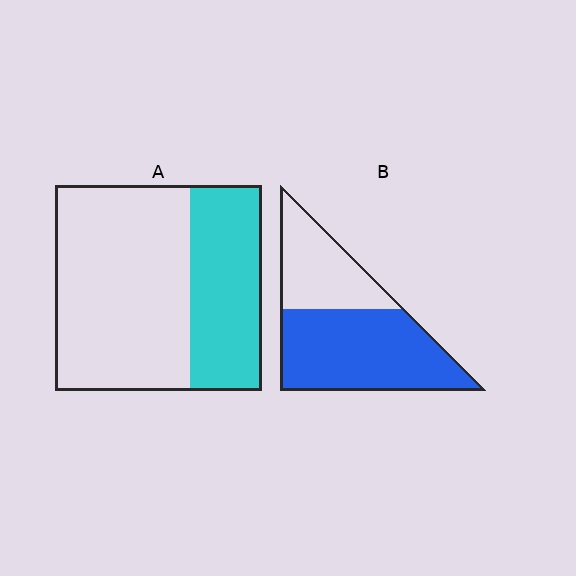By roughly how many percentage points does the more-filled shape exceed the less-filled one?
By roughly 30 percentage points (B over A).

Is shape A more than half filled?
No.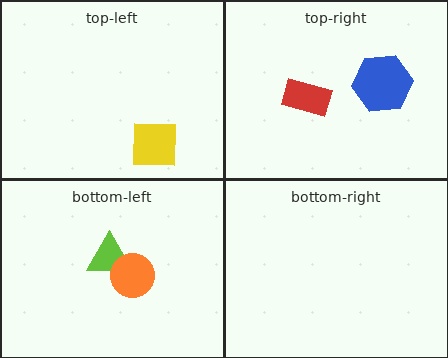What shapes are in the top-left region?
The yellow square.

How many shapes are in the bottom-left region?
2.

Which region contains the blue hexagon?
The top-right region.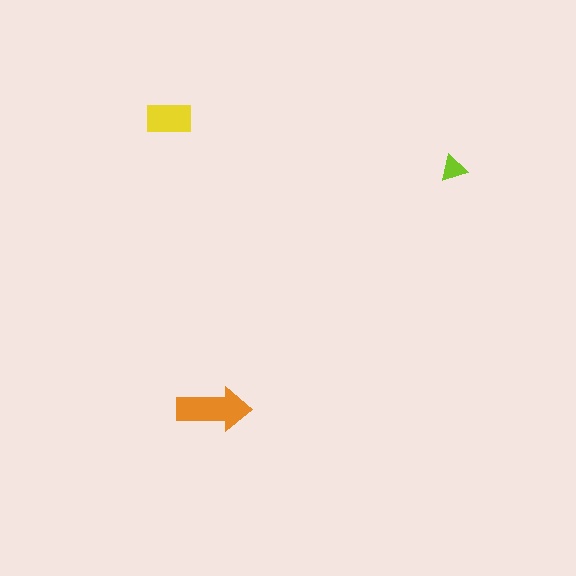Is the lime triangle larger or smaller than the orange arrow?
Smaller.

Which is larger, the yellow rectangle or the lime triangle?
The yellow rectangle.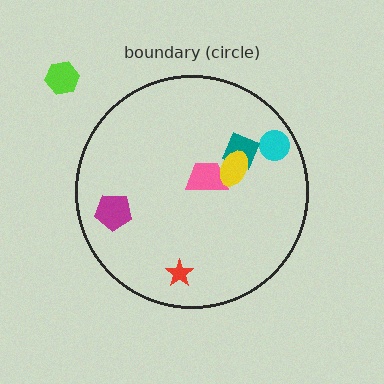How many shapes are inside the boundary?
6 inside, 1 outside.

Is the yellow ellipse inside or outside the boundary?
Inside.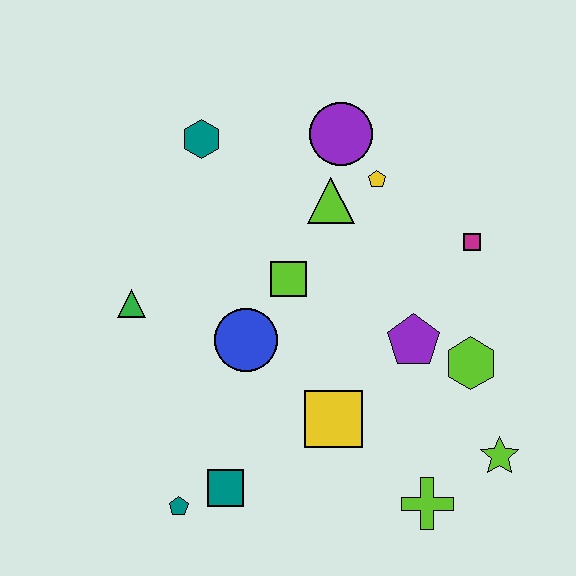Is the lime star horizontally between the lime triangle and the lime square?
No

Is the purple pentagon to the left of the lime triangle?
No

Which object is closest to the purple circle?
The yellow pentagon is closest to the purple circle.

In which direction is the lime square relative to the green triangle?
The lime square is to the right of the green triangle.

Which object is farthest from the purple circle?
The teal pentagon is farthest from the purple circle.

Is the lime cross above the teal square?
No